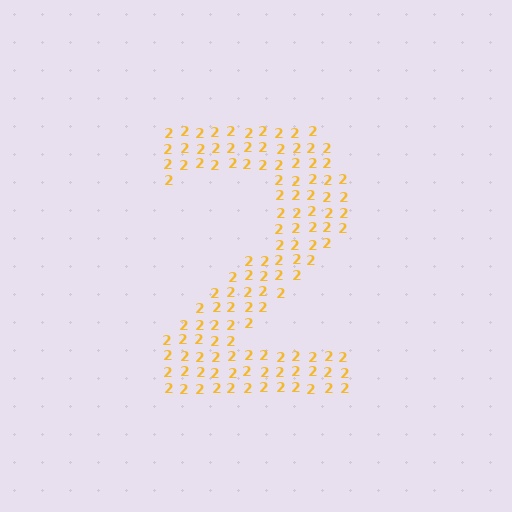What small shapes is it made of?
It is made of small digit 2's.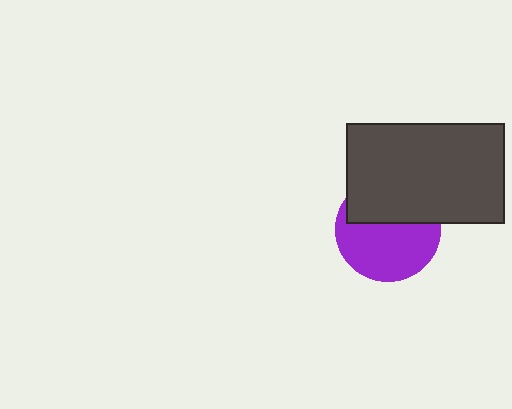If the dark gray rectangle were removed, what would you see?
You would see the complete purple circle.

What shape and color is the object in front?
The object in front is a dark gray rectangle.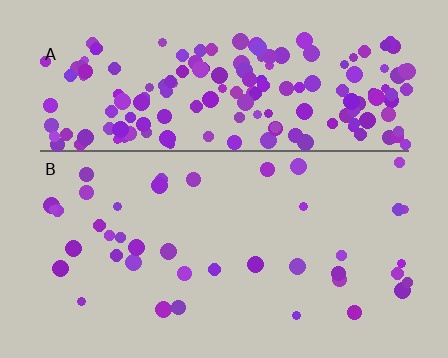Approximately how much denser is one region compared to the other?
Approximately 4.5× — region A over region B.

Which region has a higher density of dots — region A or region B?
A (the top).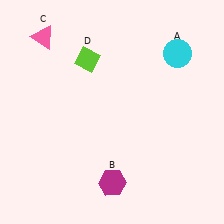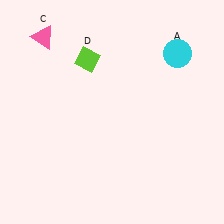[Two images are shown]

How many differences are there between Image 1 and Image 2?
There is 1 difference between the two images.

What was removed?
The magenta hexagon (B) was removed in Image 2.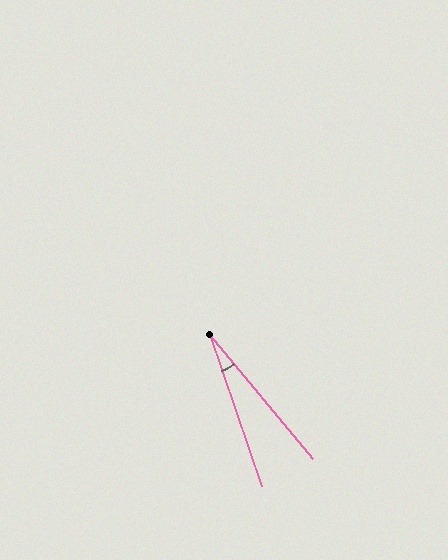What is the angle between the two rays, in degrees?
Approximately 21 degrees.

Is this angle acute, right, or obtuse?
It is acute.